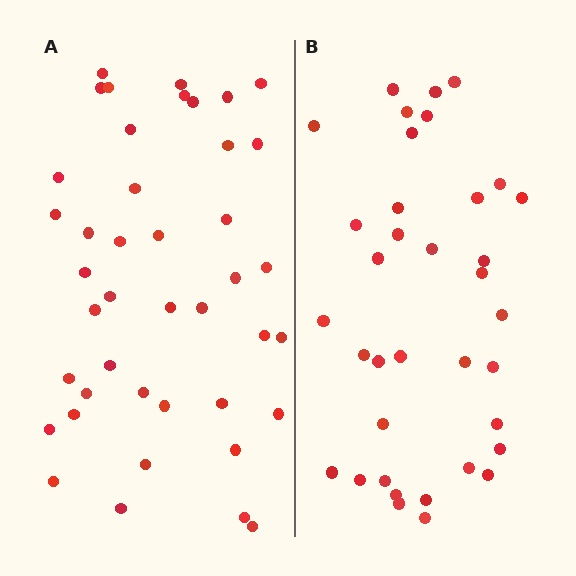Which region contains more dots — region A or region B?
Region A (the left region) has more dots.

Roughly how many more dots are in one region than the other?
Region A has about 6 more dots than region B.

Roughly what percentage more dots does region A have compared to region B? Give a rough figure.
About 15% more.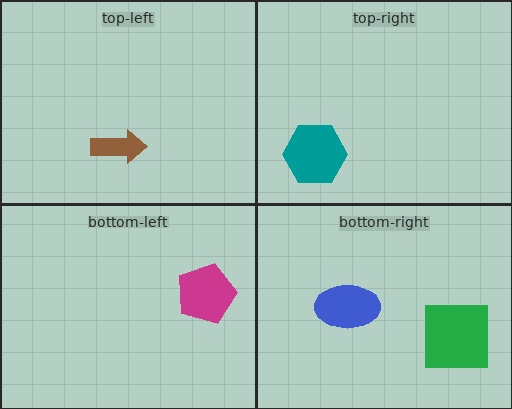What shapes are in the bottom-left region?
The magenta pentagon.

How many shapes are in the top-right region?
1.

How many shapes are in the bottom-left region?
1.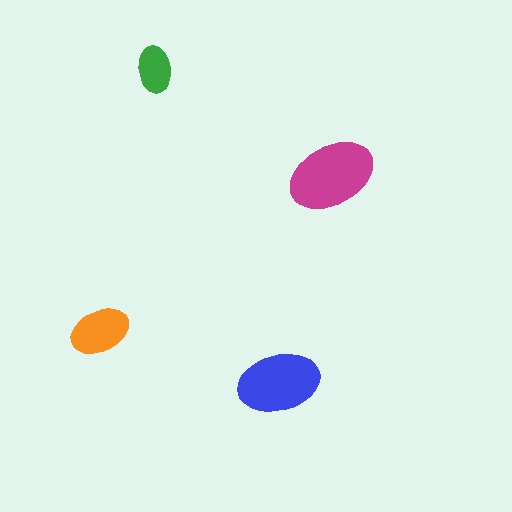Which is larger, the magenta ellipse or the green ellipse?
The magenta one.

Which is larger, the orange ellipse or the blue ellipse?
The blue one.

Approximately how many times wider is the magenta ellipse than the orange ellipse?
About 1.5 times wider.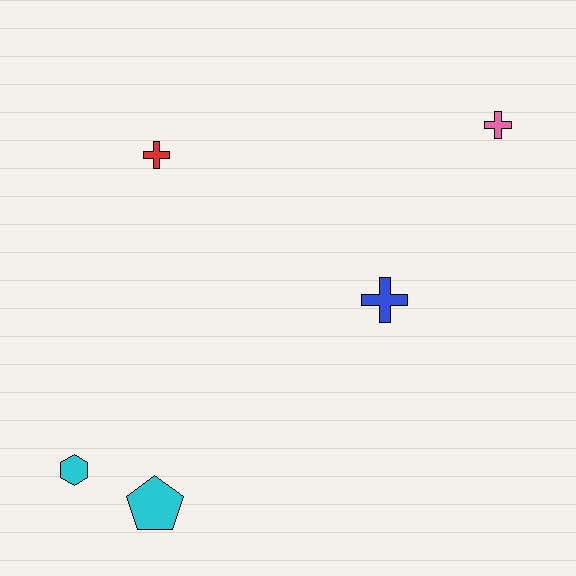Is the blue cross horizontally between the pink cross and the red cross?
Yes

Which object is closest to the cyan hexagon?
The cyan pentagon is closest to the cyan hexagon.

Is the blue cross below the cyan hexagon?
No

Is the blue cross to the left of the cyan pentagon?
No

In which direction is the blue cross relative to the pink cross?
The blue cross is below the pink cross.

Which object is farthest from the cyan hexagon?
The pink cross is farthest from the cyan hexagon.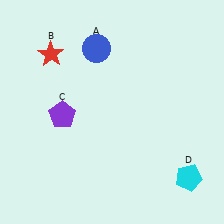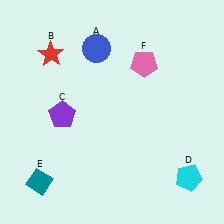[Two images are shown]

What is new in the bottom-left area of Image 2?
A teal diamond (E) was added in the bottom-left area of Image 2.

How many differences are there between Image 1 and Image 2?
There are 2 differences between the two images.